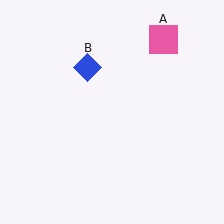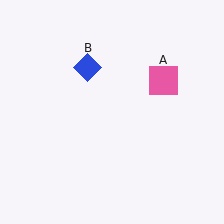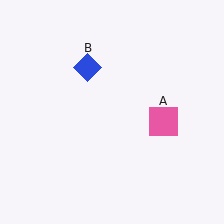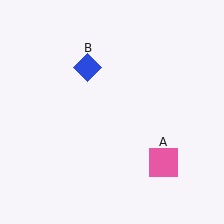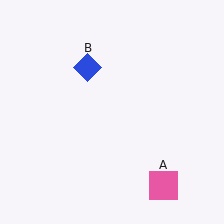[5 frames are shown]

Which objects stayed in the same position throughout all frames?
Blue diamond (object B) remained stationary.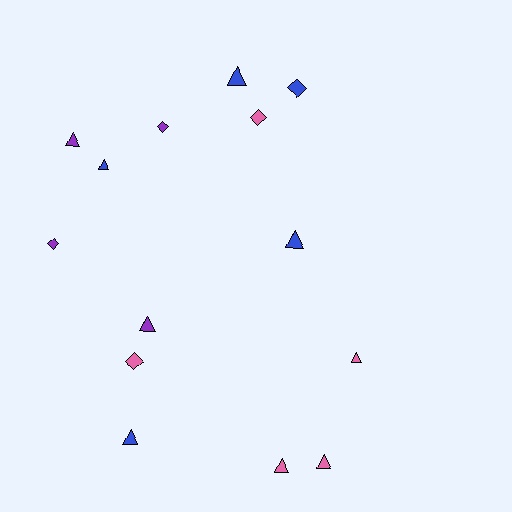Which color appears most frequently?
Pink, with 5 objects.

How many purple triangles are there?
There are 2 purple triangles.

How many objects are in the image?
There are 14 objects.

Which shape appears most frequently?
Triangle, with 9 objects.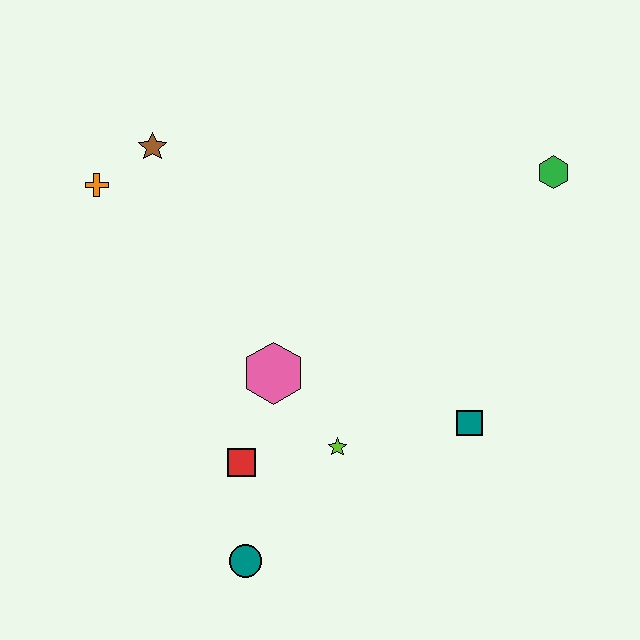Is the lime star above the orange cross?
No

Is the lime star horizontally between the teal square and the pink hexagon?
Yes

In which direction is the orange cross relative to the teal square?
The orange cross is to the left of the teal square.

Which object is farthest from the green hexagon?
The teal circle is farthest from the green hexagon.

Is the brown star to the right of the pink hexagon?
No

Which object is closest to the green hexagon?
The teal square is closest to the green hexagon.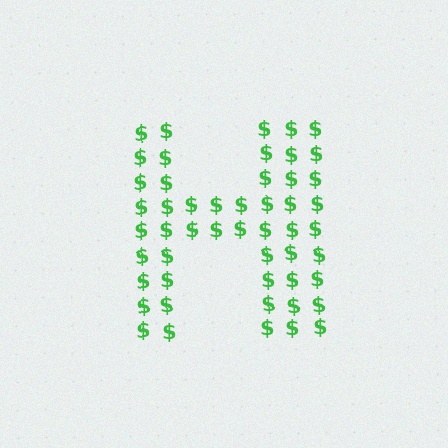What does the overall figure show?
The overall figure shows the letter H.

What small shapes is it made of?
It is made of small dollar signs.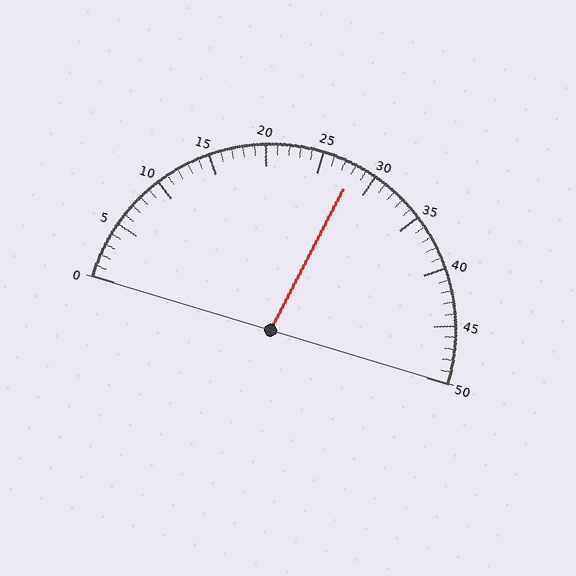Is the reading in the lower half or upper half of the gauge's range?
The reading is in the upper half of the range (0 to 50).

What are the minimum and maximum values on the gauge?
The gauge ranges from 0 to 50.